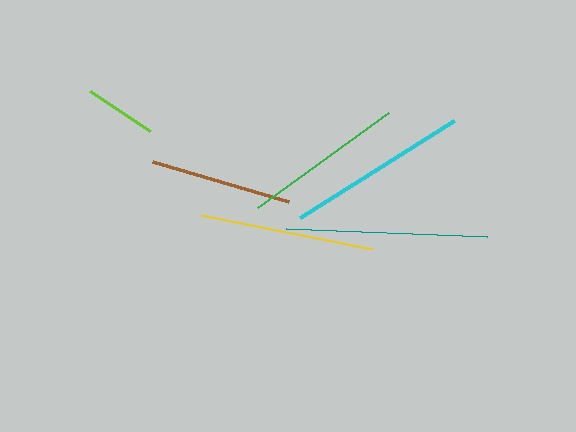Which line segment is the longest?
The teal line is the longest at approximately 202 pixels.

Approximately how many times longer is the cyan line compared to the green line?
The cyan line is approximately 1.1 times the length of the green line.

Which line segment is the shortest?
The lime line is the shortest at approximately 72 pixels.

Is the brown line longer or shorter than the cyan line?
The cyan line is longer than the brown line.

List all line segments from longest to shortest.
From longest to shortest: teal, cyan, yellow, green, brown, lime.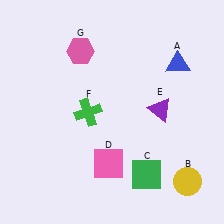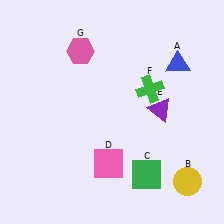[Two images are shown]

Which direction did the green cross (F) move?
The green cross (F) moved right.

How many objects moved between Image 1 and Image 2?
1 object moved between the two images.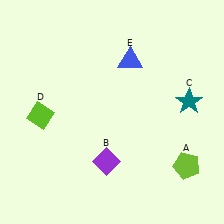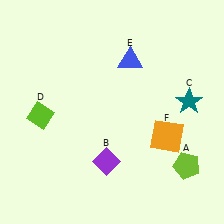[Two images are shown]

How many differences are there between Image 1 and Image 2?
There is 1 difference between the two images.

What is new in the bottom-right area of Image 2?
An orange square (F) was added in the bottom-right area of Image 2.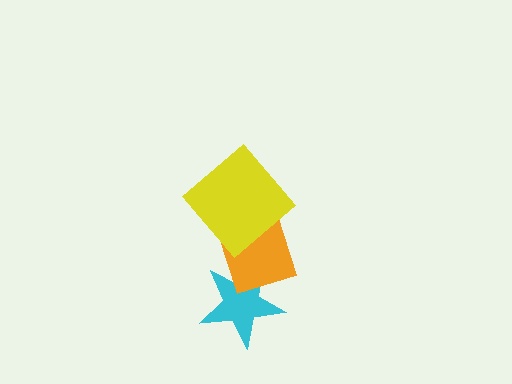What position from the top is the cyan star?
The cyan star is 3rd from the top.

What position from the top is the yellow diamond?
The yellow diamond is 1st from the top.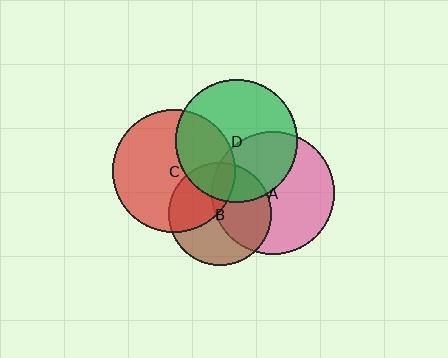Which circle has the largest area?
Circle A (pink).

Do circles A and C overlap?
Yes.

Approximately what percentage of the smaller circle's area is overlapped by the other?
Approximately 10%.